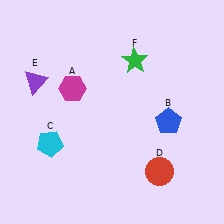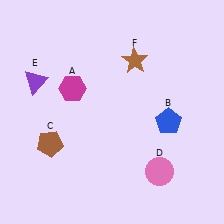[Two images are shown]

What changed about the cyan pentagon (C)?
In Image 1, C is cyan. In Image 2, it changed to brown.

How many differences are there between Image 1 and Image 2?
There are 3 differences between the two images.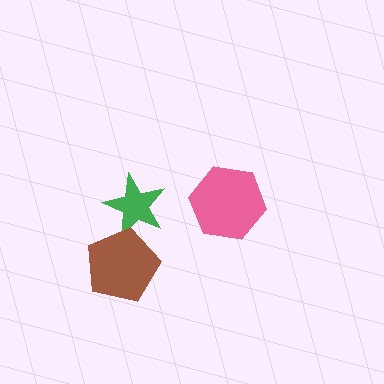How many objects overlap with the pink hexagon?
0 objects overlap with the pink hexagon.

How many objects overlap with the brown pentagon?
1 object overlaps with the brown pentagon.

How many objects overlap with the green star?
1 object overlaps with the green star.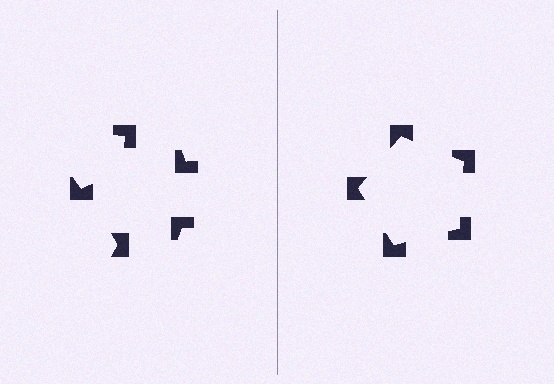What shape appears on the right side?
An illusory pentagon.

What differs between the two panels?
The notched squares are positioned identically on both sides; only the wedge orientations differ. On the right they align to a pentagon; on the left they are misaligned.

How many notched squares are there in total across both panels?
10 — 5 on each side.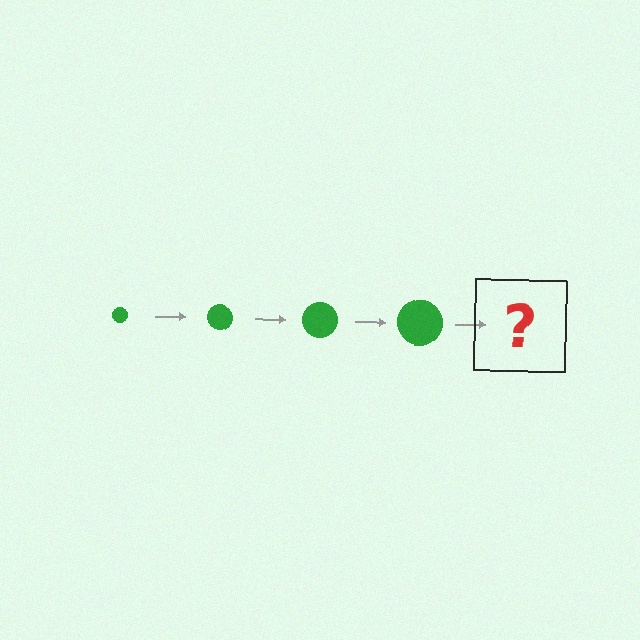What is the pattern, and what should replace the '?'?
The pattern is that the circle gets progressively larger each step. The '?' should be a green circle, larger than the previous one.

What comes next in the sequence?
The next element should be a green circle, larger than the previous one.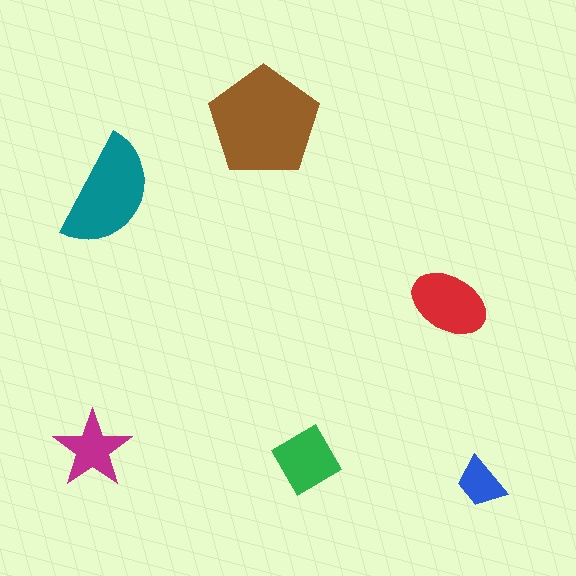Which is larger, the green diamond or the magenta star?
The green diamond.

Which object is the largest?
The brown pentagon.